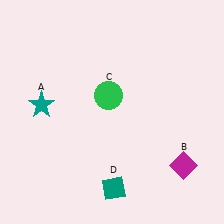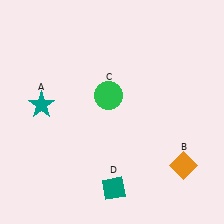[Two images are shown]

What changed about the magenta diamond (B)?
In Image 1, B is magenta. In Image 2, it changed to orange.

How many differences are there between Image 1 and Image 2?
There is 1 difference between the two images.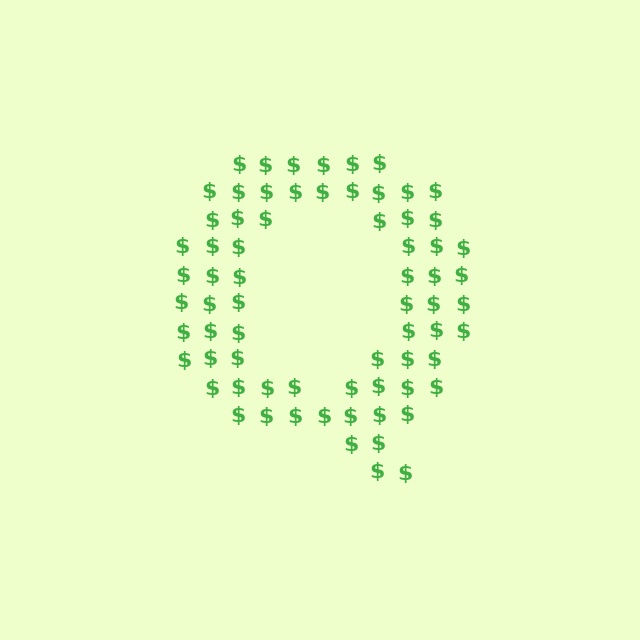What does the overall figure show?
The overall figure shows the letter Q.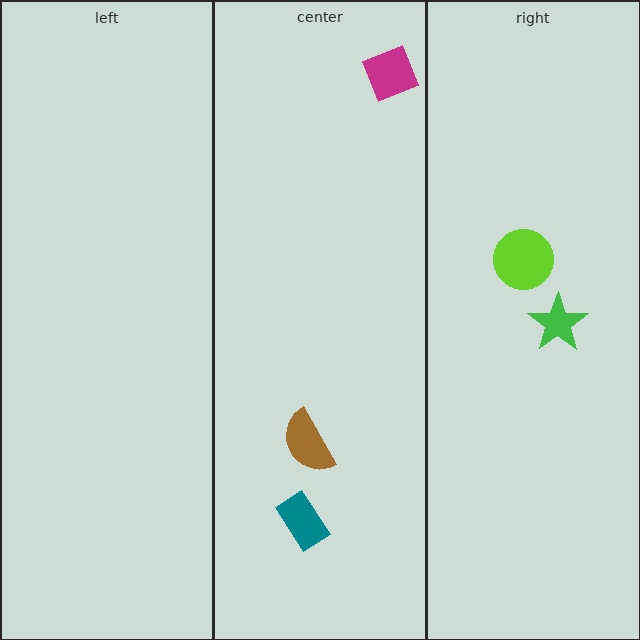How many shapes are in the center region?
3.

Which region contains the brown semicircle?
The center region.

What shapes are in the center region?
The magenta diamond, the brown semicircle, the teal rectangle.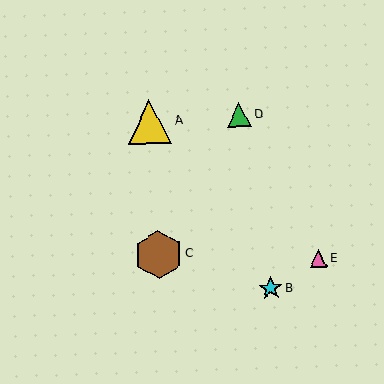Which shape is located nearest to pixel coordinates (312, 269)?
The pink triangle (labeled E) at (319, 258) is nearest to that location.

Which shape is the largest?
The brown hexagon (labeled C) is the largest.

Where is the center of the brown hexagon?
The center of the brown hexagon is at (158, 254).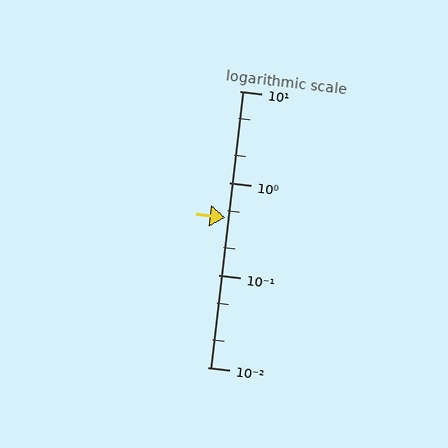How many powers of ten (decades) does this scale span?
The scale spans 3 decades, from 0.01 to 10.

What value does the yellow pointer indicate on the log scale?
The pointer indicates approximately 0.42.